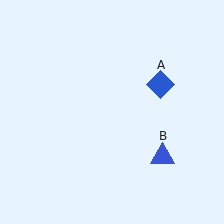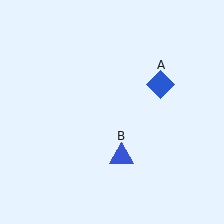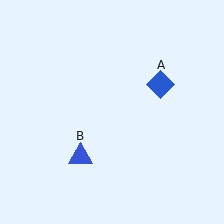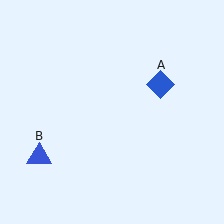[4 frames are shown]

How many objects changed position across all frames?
1 object changed position: blue triangle (object B).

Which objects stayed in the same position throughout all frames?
Blue diamond (object A) remained stationary.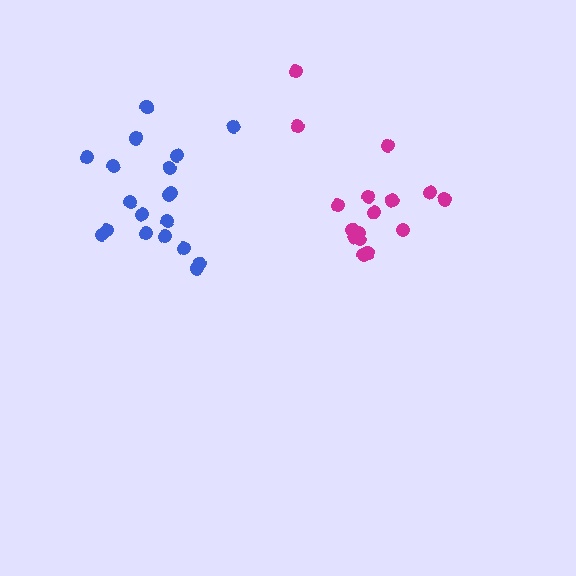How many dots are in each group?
Group 1: 19 dots, Group 2: 16 dots (35 total).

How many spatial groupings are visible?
There are 2 spatial groupings.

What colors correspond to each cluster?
The clusters are colored: blue, magenta.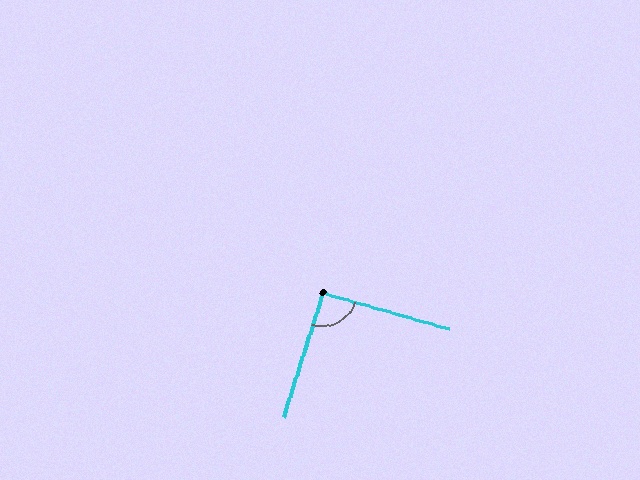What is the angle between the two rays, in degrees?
Approximately 92 degrees.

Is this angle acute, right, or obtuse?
It is approximately a right angle.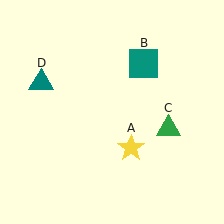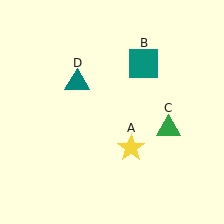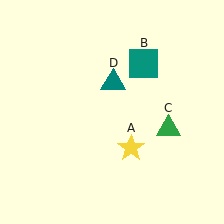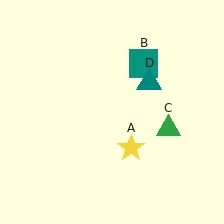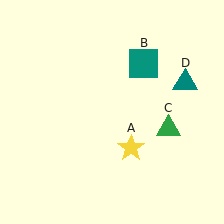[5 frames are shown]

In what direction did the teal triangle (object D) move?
The teal triangle (object D) moved right.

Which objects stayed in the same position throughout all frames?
Yellow star (object A) and teal square (object B) and green triangle (object C) remained stationary.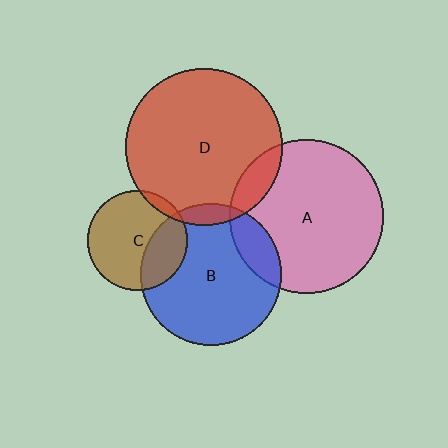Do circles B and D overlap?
Yes.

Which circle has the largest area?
Circle D (red).